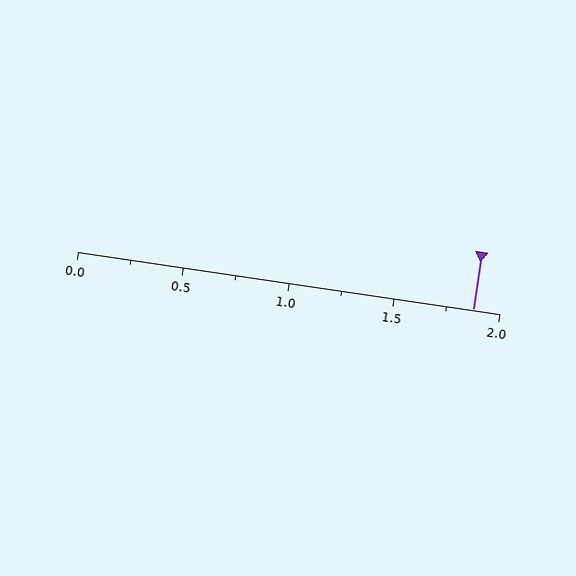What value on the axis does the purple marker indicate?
The marker indicates approximately 1.88.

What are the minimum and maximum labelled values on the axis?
The axis runs from 0.0 to 2.0.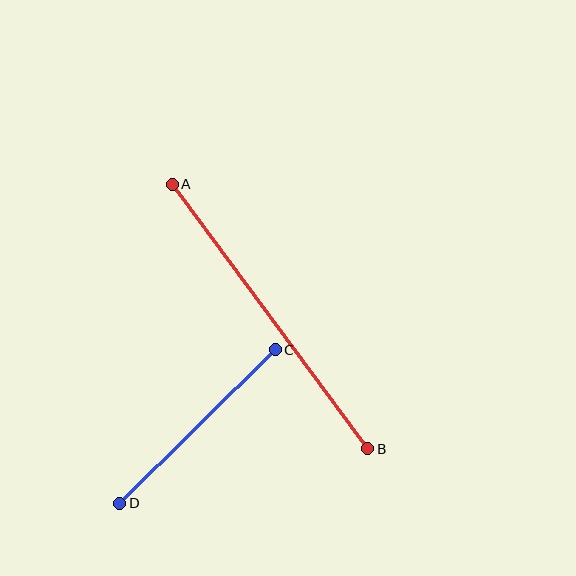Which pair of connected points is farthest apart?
Points A and B are farthest apart.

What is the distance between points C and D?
The distance is approximately 219 pixels.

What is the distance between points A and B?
The distance is approximately 329 pixels.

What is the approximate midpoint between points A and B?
The midpoint is at approximately (270, 316) pixels.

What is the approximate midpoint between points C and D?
The midpoint is at approximately (198, 426) pixels.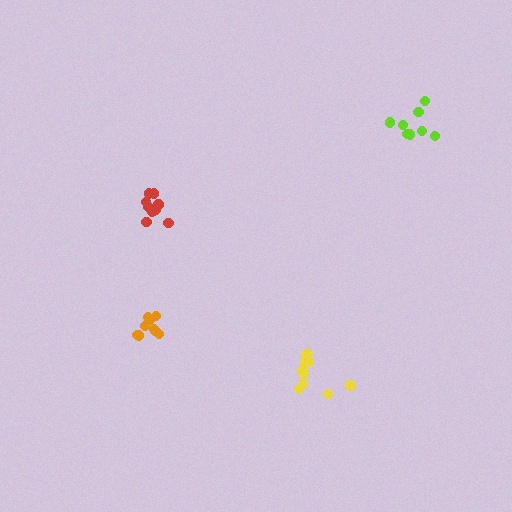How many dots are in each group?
Group 1: 8 dots, Group 2: 11 dots, Group 3: 10 dots, Group 4: 9 dots (38 total).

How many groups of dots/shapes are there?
There are 4 groups.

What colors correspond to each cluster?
The clusters are colored: lime, yellow, red, orange.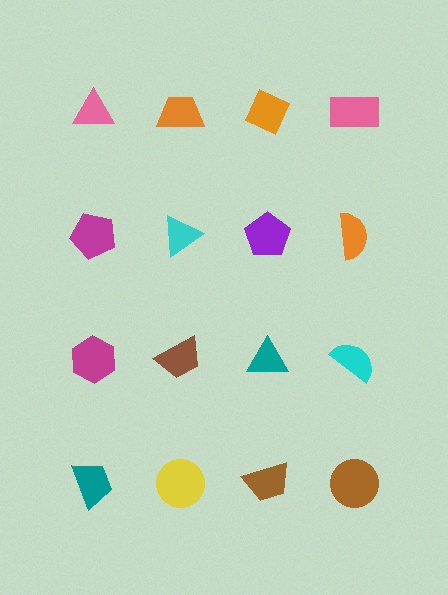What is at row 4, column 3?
A brown trapezoid.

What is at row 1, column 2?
An orange trapezoid.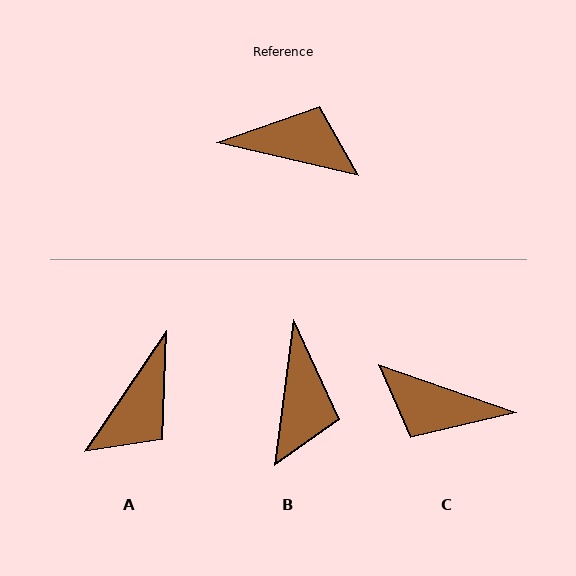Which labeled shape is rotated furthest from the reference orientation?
C, about 174 degrees away.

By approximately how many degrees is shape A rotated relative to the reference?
Approximately 111 degrees clockwise.